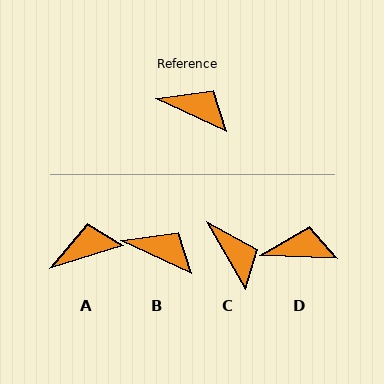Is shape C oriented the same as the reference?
No, it is off by about 35 degrees.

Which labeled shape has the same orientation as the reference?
B.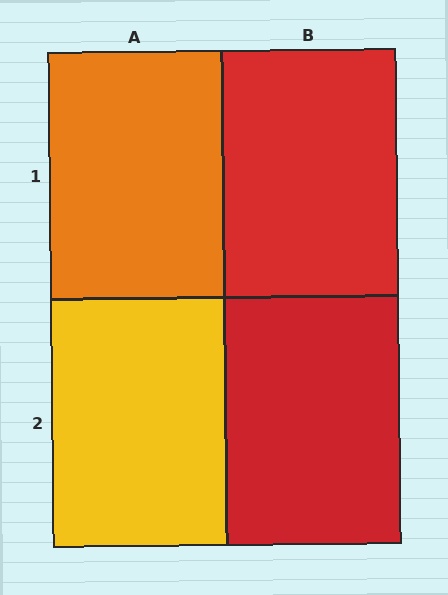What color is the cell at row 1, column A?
Orange.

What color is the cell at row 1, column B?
Red.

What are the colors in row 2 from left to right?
Yellow, red.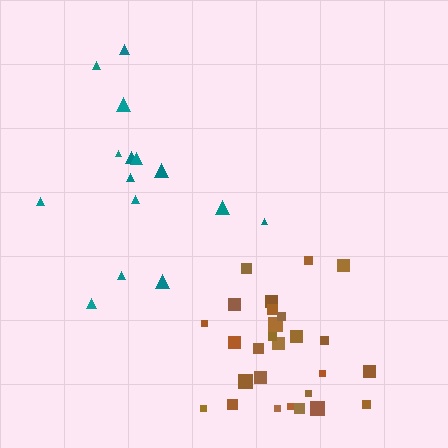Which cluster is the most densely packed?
Brown.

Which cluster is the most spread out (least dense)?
Teal.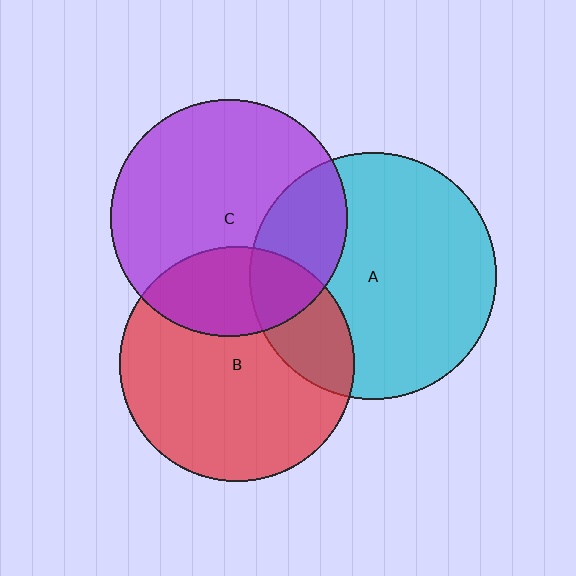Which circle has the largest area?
Circle A (cyan).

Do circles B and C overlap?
Yes.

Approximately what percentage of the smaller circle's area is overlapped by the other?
Approximately 25%.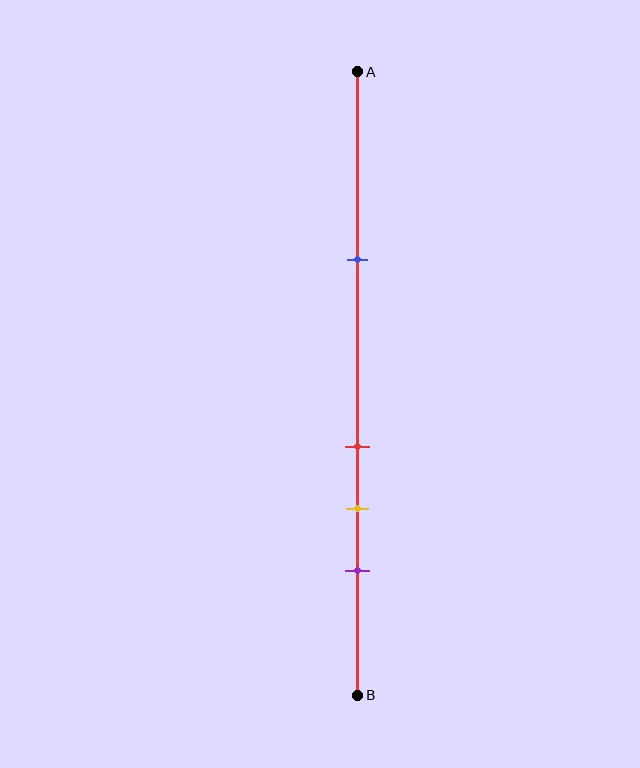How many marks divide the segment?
There are 4 marks dividing the segment.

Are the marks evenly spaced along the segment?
No, the marks are not evenly spaced.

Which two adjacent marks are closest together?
The red and yellow marks are the closest adjacent pair.